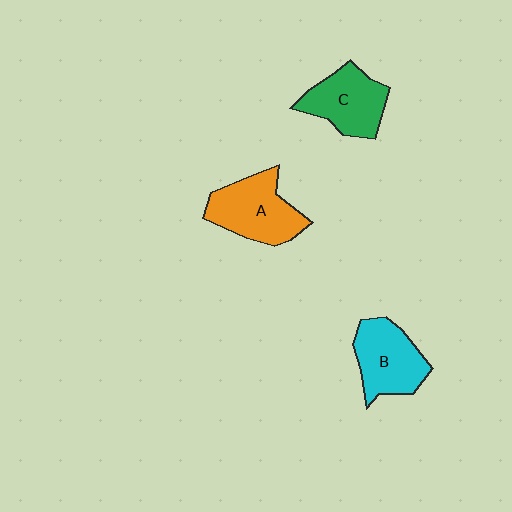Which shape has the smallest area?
Shape C (green).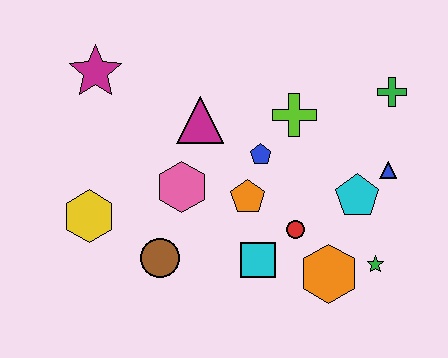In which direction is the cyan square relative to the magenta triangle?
The cyan square is below the magenta triangle.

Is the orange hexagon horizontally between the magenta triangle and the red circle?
No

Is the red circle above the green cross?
No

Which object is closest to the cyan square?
The red circle is closest to the cyan square.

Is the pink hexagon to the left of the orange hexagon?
Yes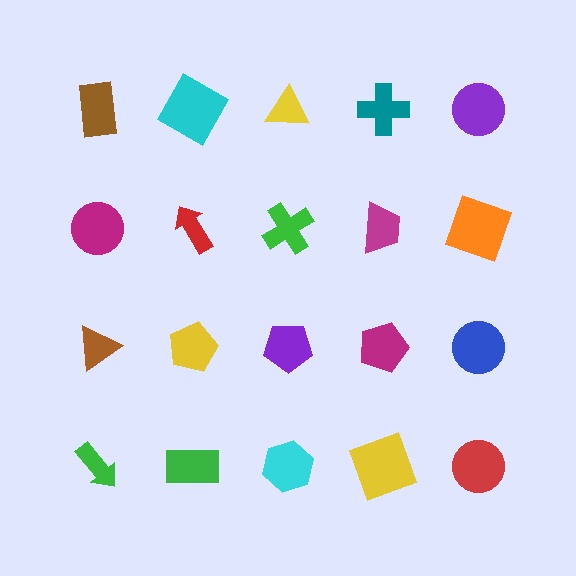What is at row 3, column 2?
A yellow pentagon.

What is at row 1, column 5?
A purple circle.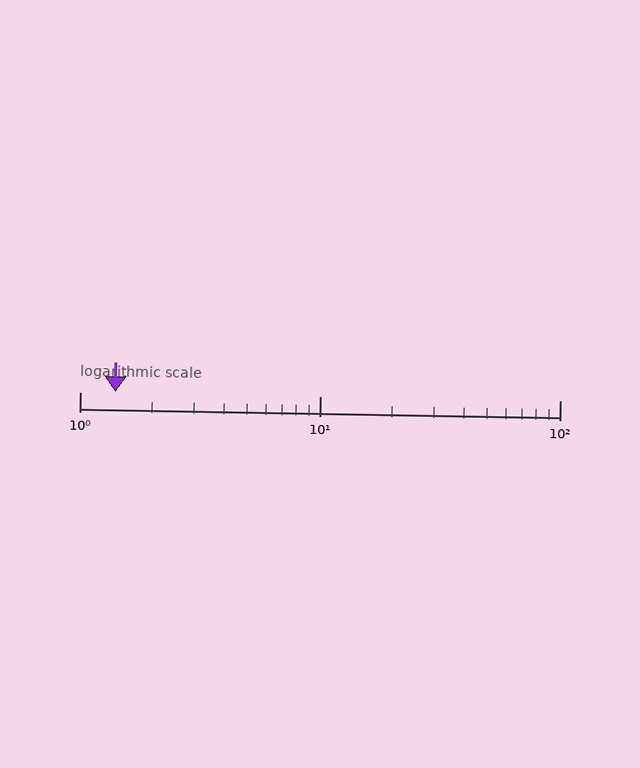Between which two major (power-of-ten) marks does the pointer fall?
The pointer is between 1 and 10.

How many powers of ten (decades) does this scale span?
The scale spans 2 decades, from 1 to 100.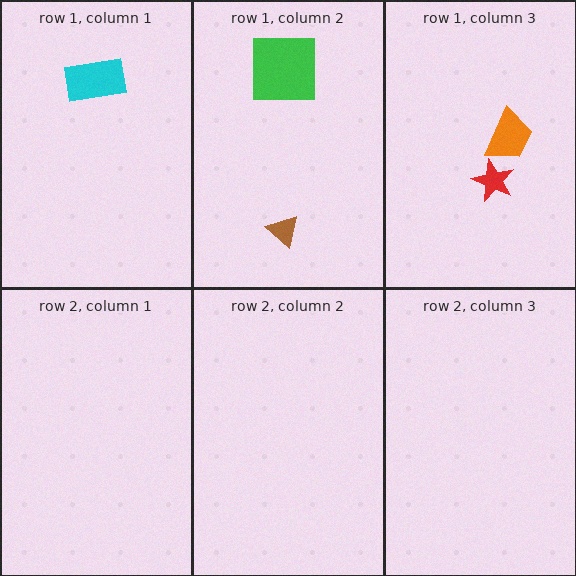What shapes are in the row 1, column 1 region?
The cyan rectangle.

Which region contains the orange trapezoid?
The row 1, column 3 region.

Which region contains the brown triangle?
The row 1, column 2 region.